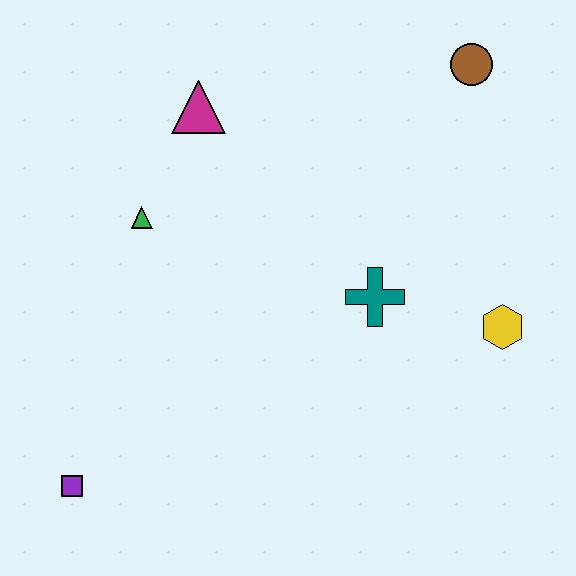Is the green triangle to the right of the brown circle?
No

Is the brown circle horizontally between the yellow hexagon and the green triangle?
Yes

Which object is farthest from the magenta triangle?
The purple square is farthest from the magenta triangle.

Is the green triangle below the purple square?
No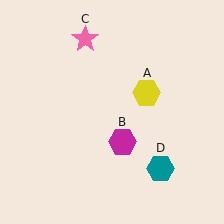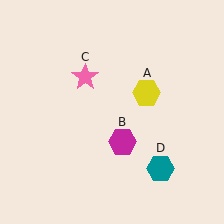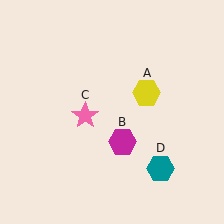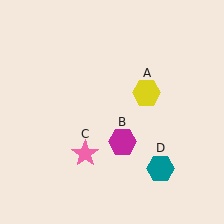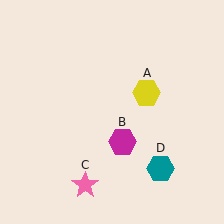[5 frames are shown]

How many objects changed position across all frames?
1 object changed position: pink star (object C).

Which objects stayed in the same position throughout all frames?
Yellow hexagon (object A) and magenta hexagon (object B) and teal hexagon (object D) remained stationary.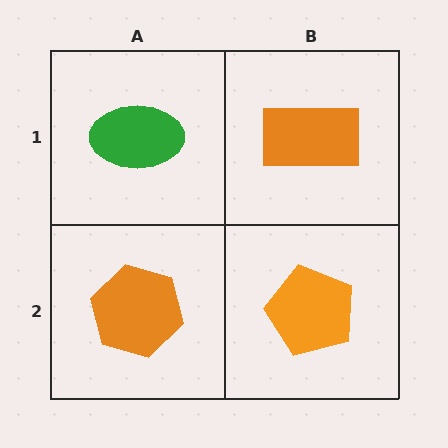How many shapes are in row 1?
2 shapes.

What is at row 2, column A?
An orange hexagon.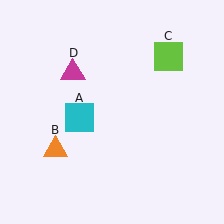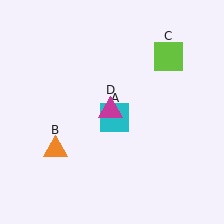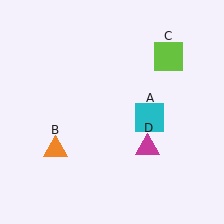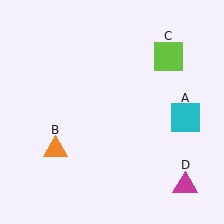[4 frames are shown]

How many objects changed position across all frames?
2 objects changed position: cyan square (object A), magenta triangle (object D).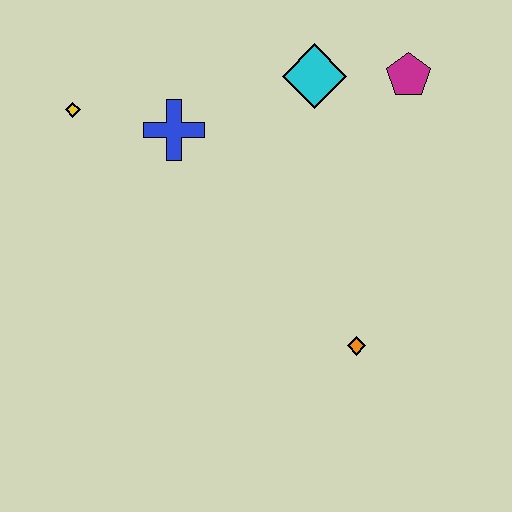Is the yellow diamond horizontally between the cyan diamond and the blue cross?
No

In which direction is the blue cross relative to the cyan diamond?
The blue cross is to the left of the cyan diamond.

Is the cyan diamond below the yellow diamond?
No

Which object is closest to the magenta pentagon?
The cyan diamond is closest to the magenta pentagon.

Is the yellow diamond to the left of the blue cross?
Yes